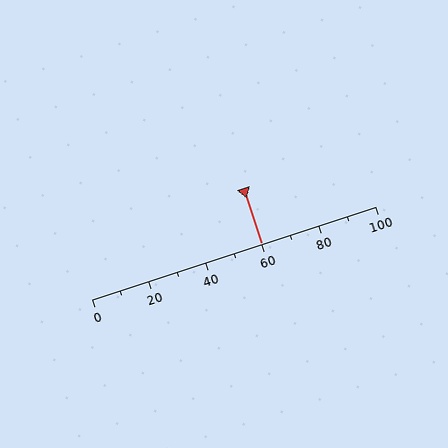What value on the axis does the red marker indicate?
The marker indicates approximately 60.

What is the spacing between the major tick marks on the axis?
The major ticks are spaced 20 apart.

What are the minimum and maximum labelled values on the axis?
The axis runs from 0 to 100.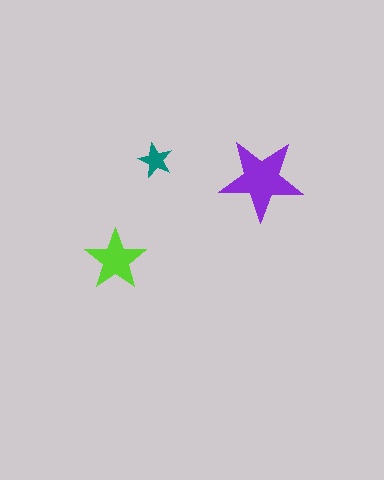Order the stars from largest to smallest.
the purple one, the lime one, the teal one.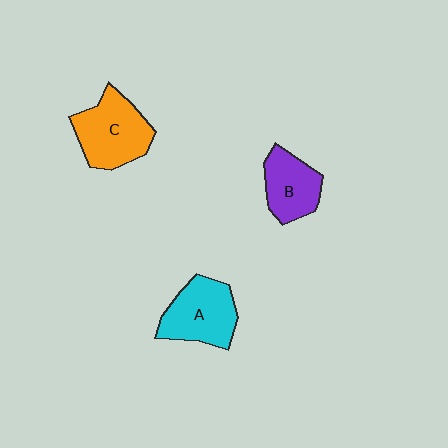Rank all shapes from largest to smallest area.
From largest to smallest: C (orange), A (cyan), B (purple).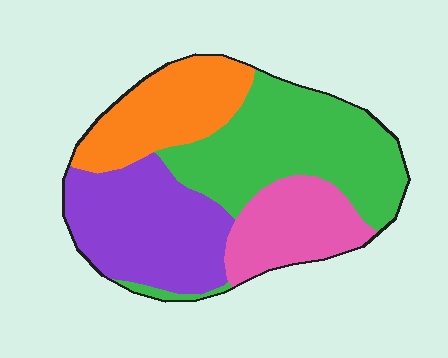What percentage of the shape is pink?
Pink covers 17% of the shape.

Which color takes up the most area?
Green, at roughly 35%.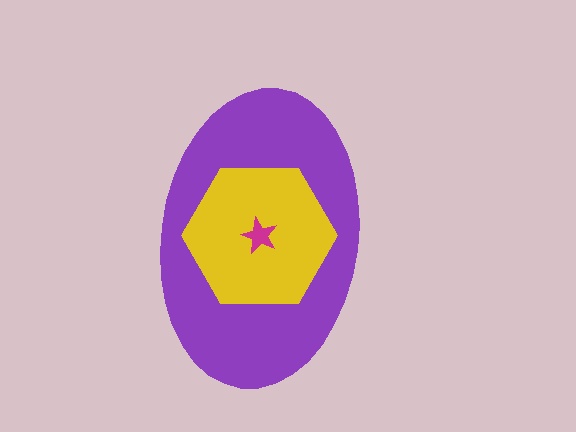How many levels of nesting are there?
3.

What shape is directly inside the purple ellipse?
The yellow hexagon.